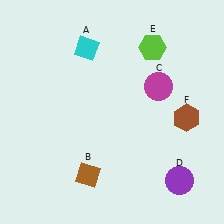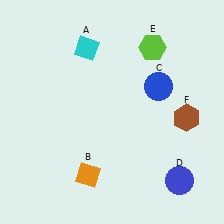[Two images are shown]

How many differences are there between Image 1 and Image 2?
There are 3 differences between the two images.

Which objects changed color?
B changed from brown to orange. C changed from magenta to blue. D changed from purple to blue.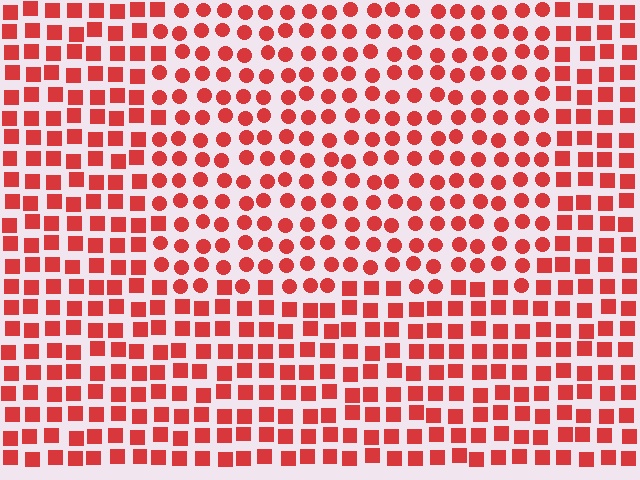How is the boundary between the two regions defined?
The boundary is defined by a change in element shape: circles inside vs. squares outside. All elements share the same color and spacing.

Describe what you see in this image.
The image is filled with small red elements arranged in a uniform grid. A rectangle-shaped region contains circles, while the surrounding area contains squares. The boundary is defined purely by the change in element shape.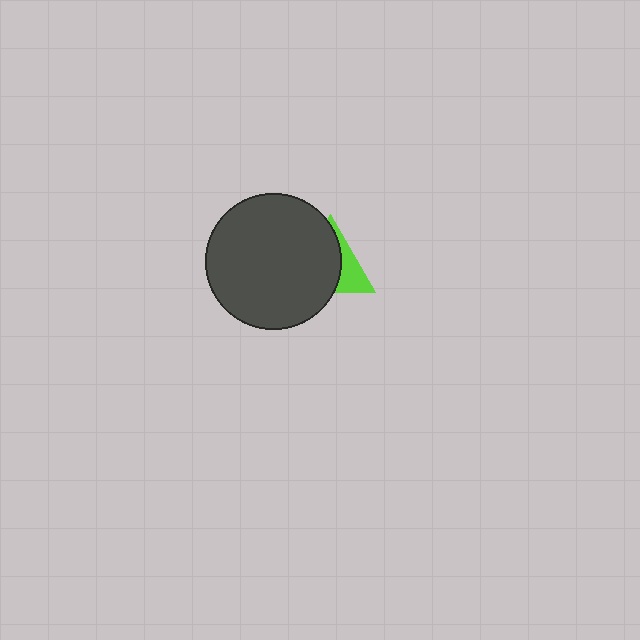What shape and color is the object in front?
The object in front is a dark gray circle.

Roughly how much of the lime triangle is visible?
A small part of it is visible (roughly 35%).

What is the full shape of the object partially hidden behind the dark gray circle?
The partially hidden object is a lime triangle.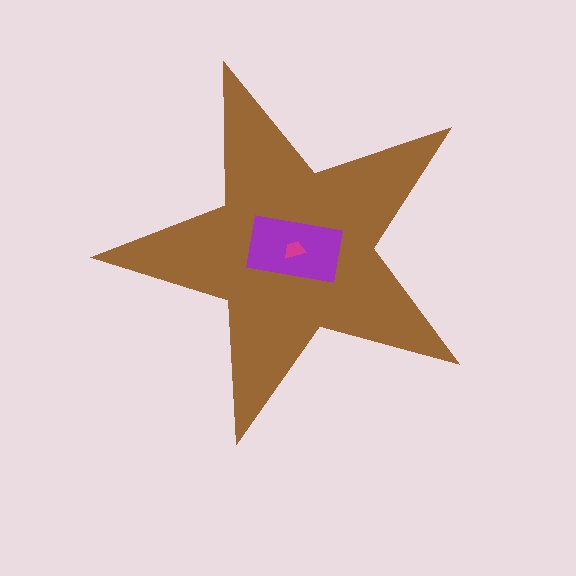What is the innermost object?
The magenta trapezoid.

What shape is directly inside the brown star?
The purple rectangle.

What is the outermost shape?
The brown star.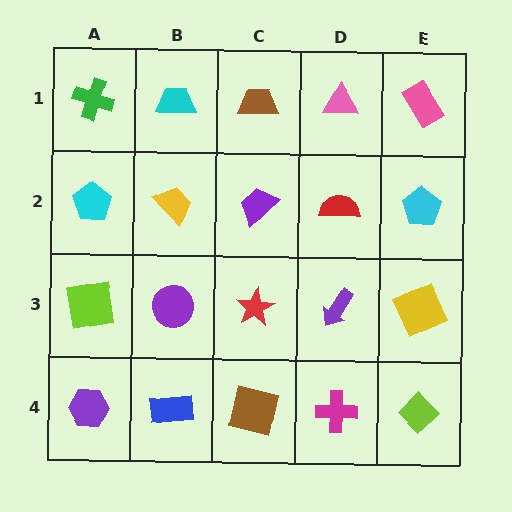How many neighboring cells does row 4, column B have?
3.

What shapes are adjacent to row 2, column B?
A cyan trapezoid (row 1, column B), a purple circle (row 3, column B), a cyan pentagon (row 2, column A), a purple trapezoid (row 2, column C).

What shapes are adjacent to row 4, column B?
A purple circle (row 3, column B), a purple hexagon (row 4, column A), a brown square (row 4, column C).